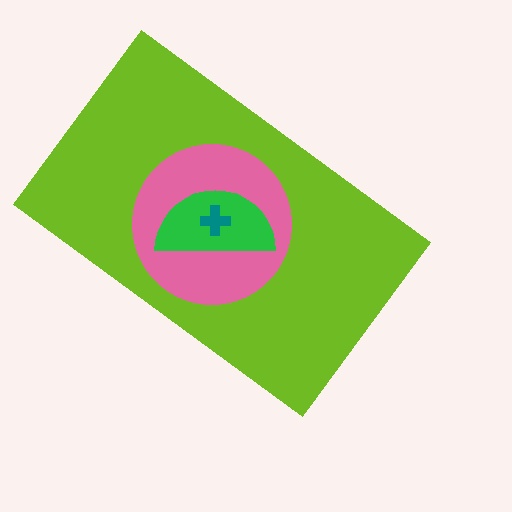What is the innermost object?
The teal cross.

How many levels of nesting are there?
4.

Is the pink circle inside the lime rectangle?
Yes.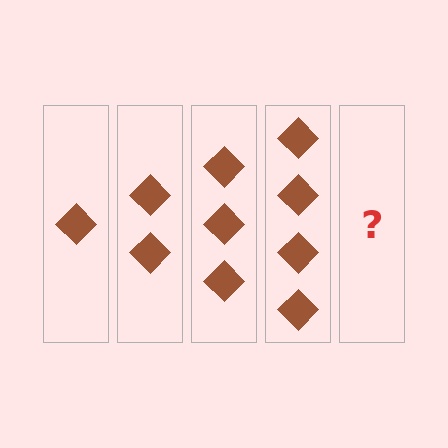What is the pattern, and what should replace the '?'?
The pattern is that each step adds one more diamond. The '?' should be 5 diamonds.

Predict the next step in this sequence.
The next step is 5 diamonds.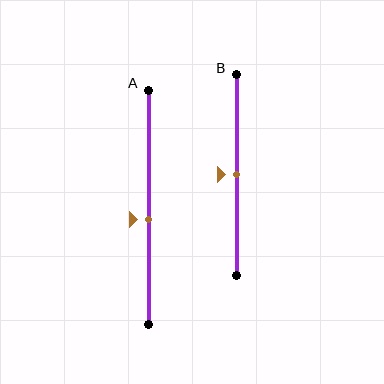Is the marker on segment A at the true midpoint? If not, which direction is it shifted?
No, the marker on segment A is shifted downward by about 5% of the segment length.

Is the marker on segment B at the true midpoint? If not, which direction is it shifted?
Yes, the marker on segment B is at the true midpoint.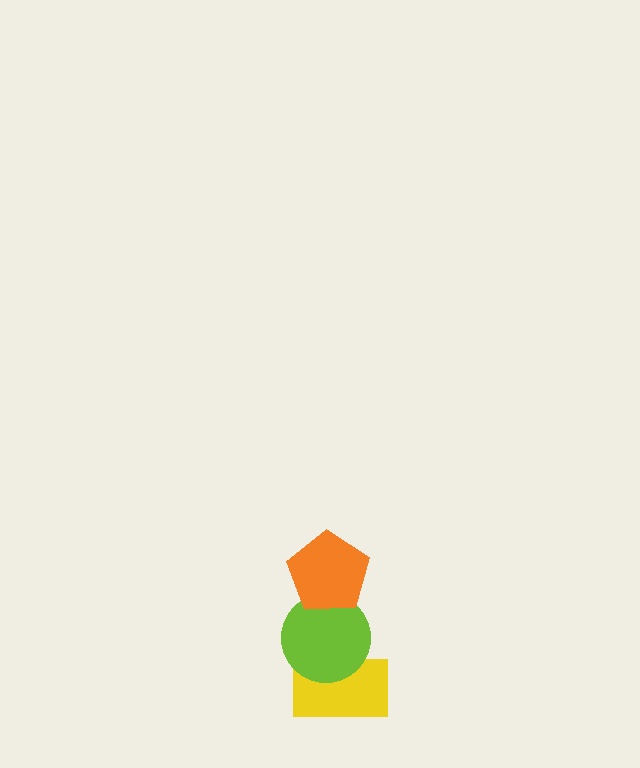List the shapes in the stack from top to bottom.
From top to bottom: the orange pentagon, the lime circle, the yellow rectangle.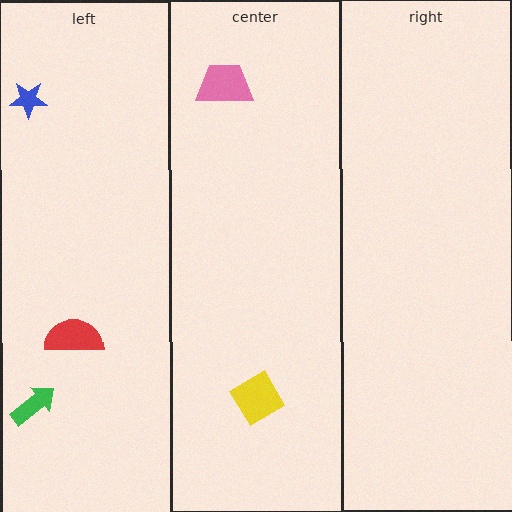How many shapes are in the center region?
2.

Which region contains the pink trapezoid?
The center region.